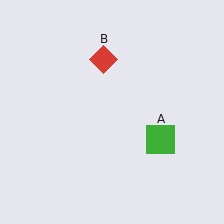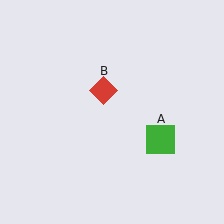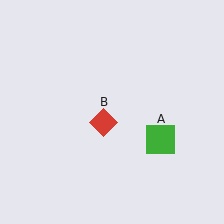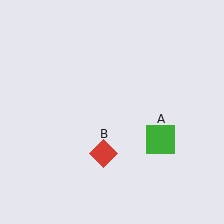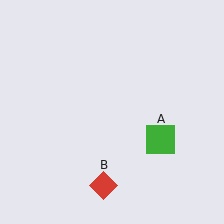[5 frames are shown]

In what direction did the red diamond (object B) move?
The red diamond (object B) moved down.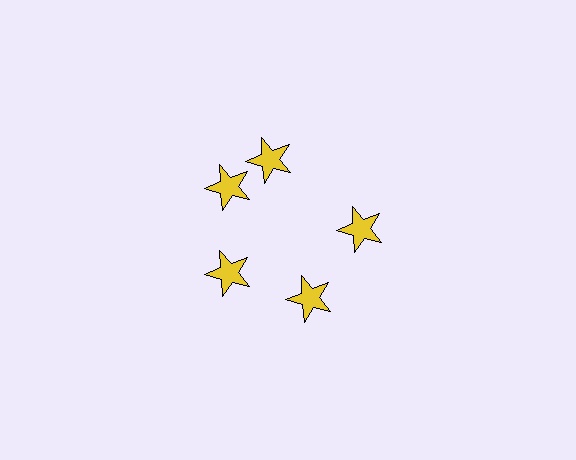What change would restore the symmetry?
The symmetry would be restored by rotating it back into even spacing with its neighbors so that all 5 stars sit at equal angles and equal distance from the center.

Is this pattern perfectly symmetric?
No. The 5 yellow stars are arranged in a ring, but one element near the 1 o'clock position is rotated out of alignment along the ring, breaking the 5-fold rotational symmetry.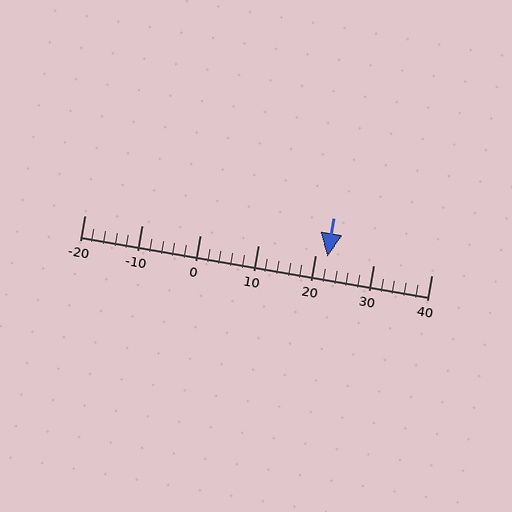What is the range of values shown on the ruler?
The ruler shows values from -20 to 40.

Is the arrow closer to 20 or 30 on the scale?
The arrow is closer to 20.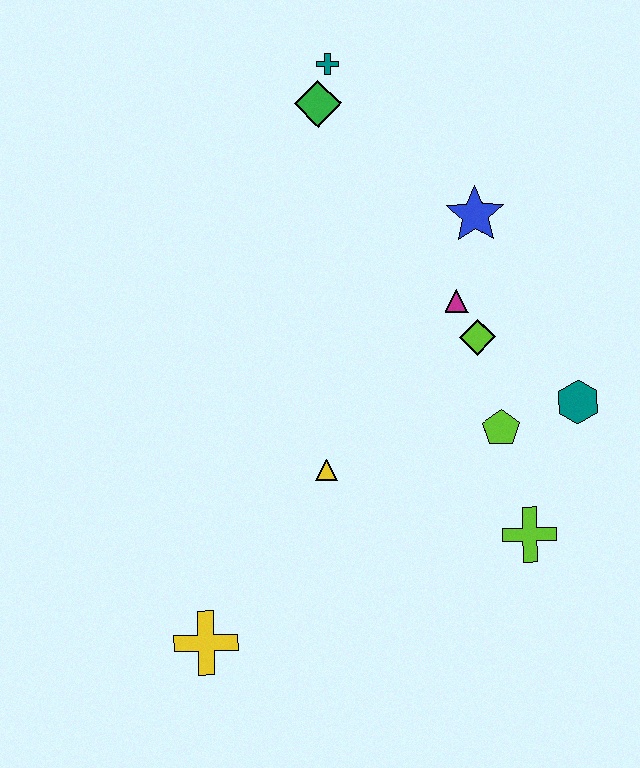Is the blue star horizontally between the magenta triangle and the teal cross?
No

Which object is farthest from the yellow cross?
The teal cross is farthest from the yellow cross.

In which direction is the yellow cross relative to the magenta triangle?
The yellow cross is below the magenta triangle.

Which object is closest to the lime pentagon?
The teal hexagon is closest to the lime pentagon.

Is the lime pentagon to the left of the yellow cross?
No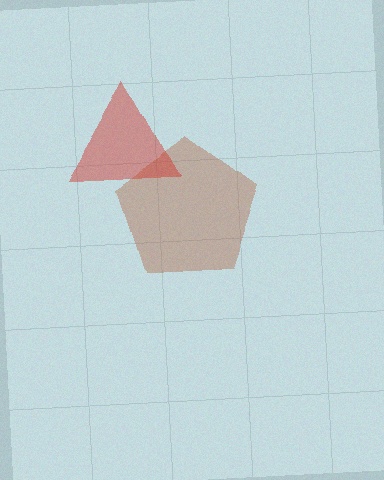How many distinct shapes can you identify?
There are 2 distinct shapes: a brown pentagon, a red triangle.